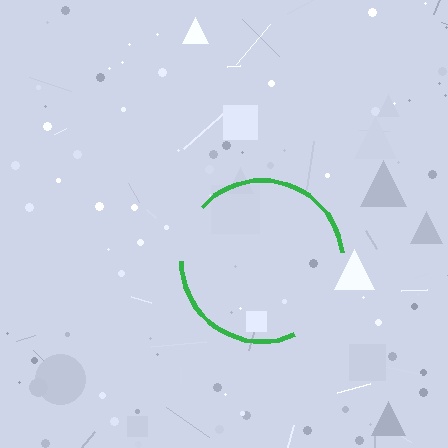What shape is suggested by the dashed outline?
The dashed outline suggests a circle.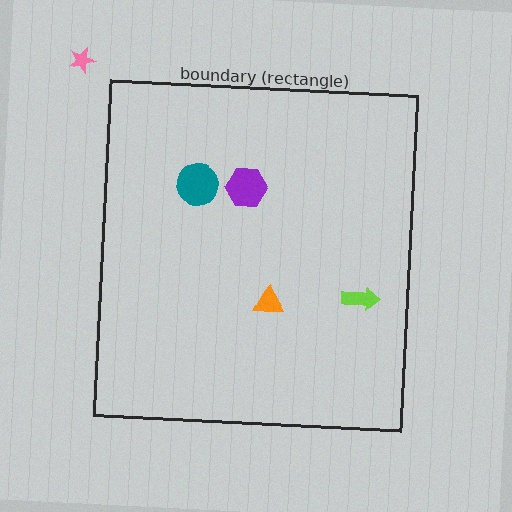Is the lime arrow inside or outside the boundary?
Inside.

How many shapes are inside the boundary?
4 inside, 1 outside.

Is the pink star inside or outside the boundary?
Outside.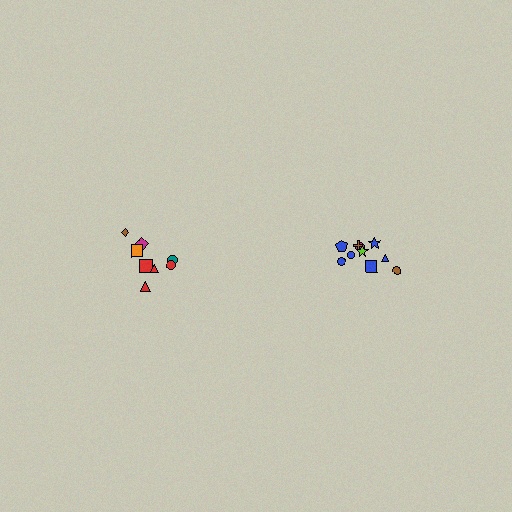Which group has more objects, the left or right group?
The right group.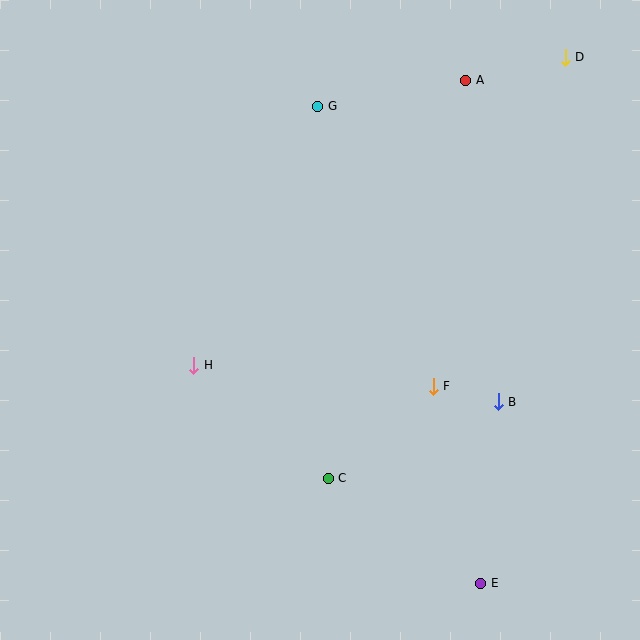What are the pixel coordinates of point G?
Point G is at (318, 106).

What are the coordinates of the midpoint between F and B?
The midpoint between F and B is at (466, 394).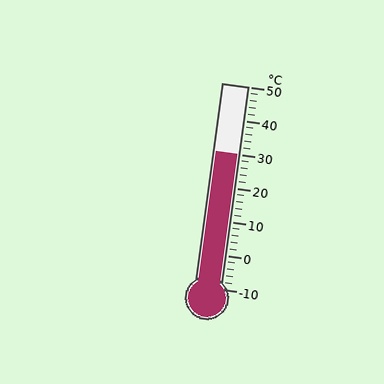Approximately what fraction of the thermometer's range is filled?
The thermometer is filled to approximately 65% of its range.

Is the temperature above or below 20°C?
The temperature is above 20°C.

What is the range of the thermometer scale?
The thermometer scale ranges from -10°C to 50°C.